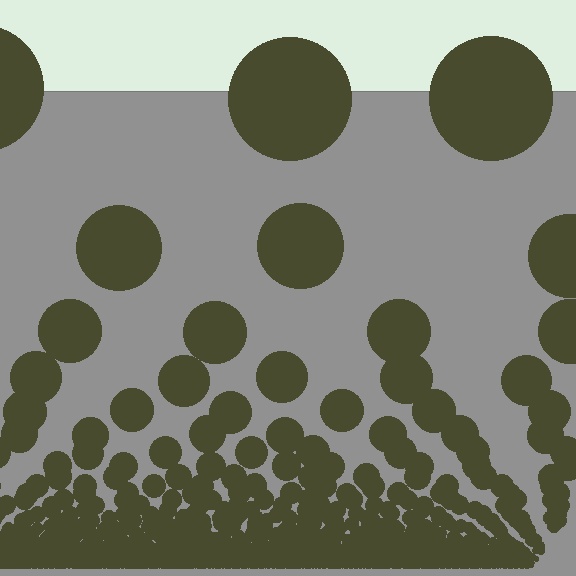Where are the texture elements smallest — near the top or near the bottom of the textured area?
Near the bottom.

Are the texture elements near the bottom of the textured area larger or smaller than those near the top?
Smaller. The gradient is inverted — elements near the bottom are smaller and denser.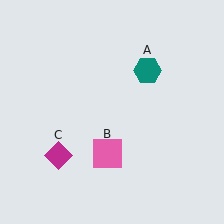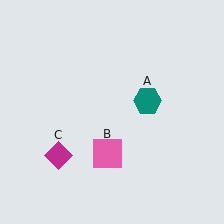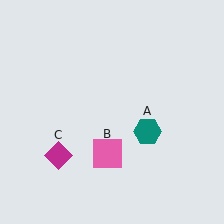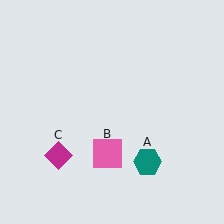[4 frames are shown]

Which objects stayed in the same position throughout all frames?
Pink square (object B) and magenta diamond (object C) remained stationary.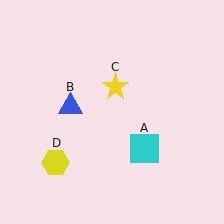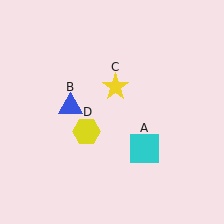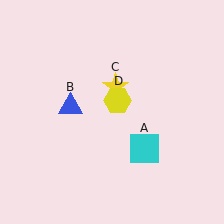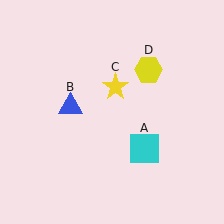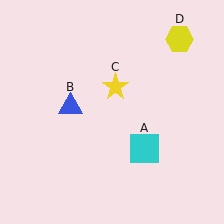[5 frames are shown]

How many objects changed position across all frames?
1 object changed position: yellow hexagon (object D).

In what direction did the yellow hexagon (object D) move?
The yellow hexagon (object D) moved up and to the right.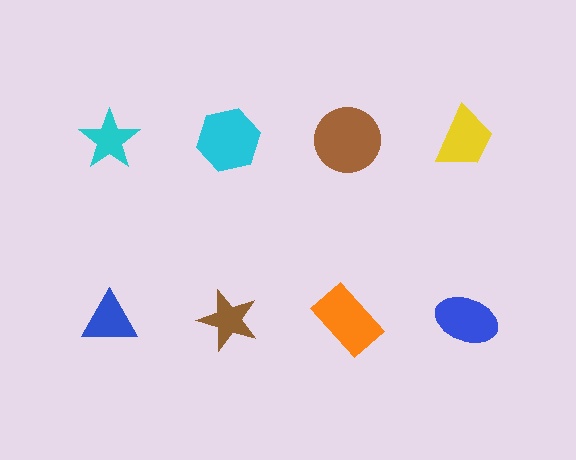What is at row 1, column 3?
A brown circle.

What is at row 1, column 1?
A cyan star.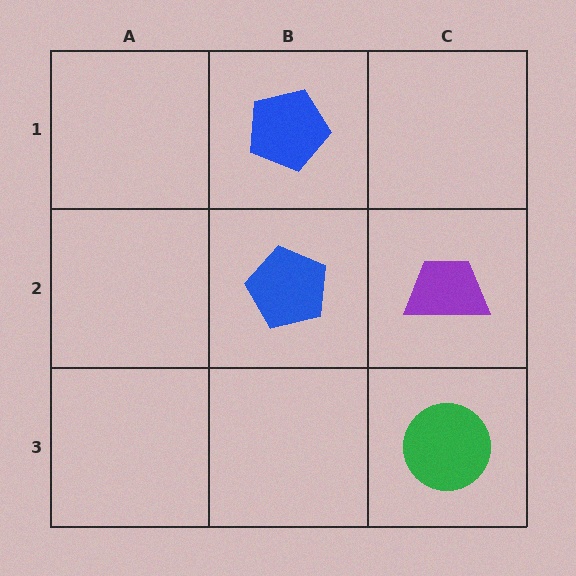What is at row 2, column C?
A purple trapezoid.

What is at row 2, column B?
A blue pentagon.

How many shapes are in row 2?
2 shapes.